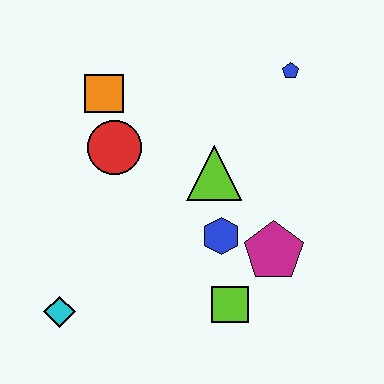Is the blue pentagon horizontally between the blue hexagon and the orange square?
No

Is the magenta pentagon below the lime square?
No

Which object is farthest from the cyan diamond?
The blue pentagon is farthest from the cyan diamond.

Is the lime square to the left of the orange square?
No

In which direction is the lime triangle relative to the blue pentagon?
The lime triangle is below the blue pentagon.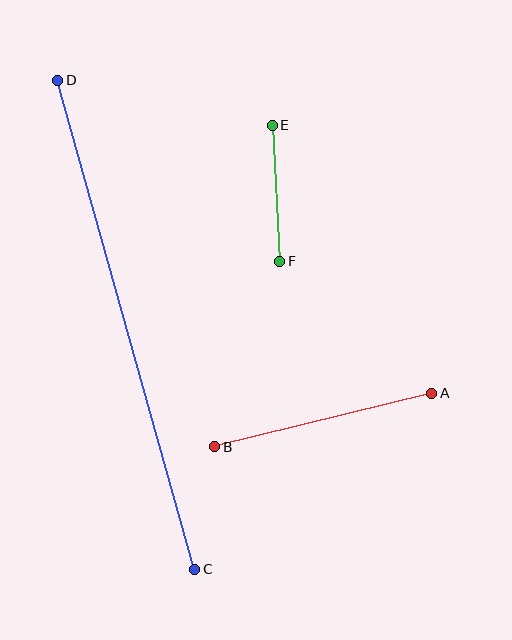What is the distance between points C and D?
The distance is approximately 508 pixels.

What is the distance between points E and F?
The distance is approximately 136 pixels.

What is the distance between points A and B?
The distance is approximately 223 pixels.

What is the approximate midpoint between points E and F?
The midpoint is at approximately (276, 193) pixels.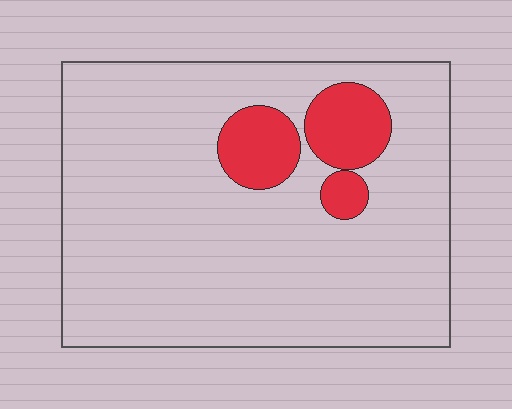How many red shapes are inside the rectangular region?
3.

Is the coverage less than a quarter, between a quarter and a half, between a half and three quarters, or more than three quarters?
Less than a quarter.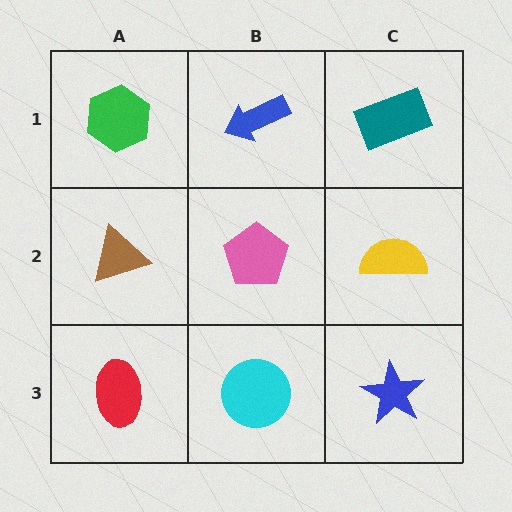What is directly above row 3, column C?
A yellow semicircle.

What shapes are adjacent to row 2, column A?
A green hexagon (row 1, column A), a red ellipse (row 3, column A), a pink pentagon (row 2, column B).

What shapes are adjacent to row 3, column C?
A yellow semicircle (row 2, column C), a cyan circle (row 3, column B).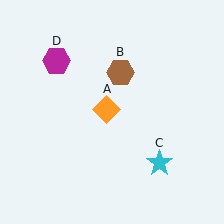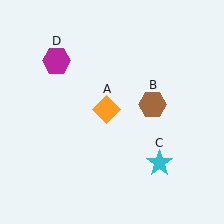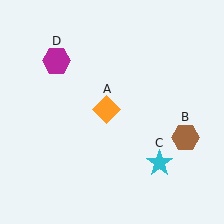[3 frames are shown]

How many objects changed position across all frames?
1 object changed position: brown hexagon (object B).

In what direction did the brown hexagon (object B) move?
The brown hexagon (object B) moved down and to the right.